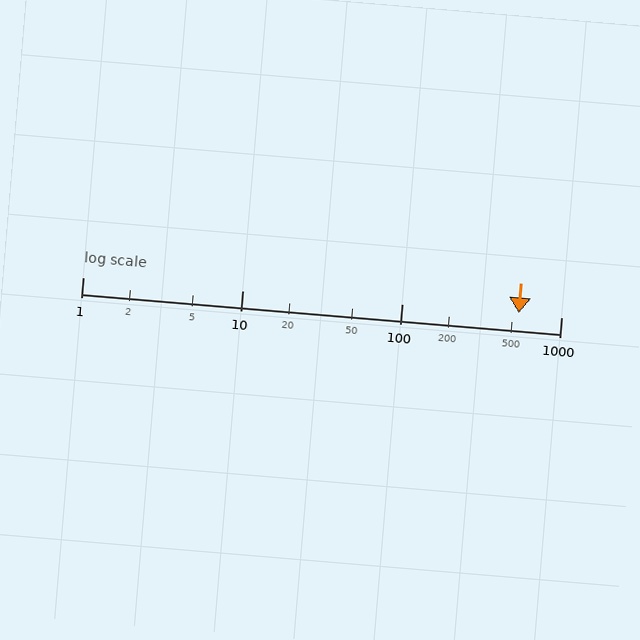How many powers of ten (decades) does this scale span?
The scale spans 3 decades, from 1 to 1000.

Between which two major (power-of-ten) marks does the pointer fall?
The pointer is between 100 and 1000.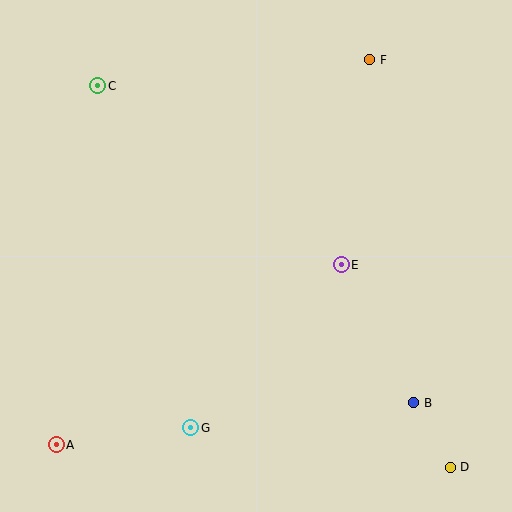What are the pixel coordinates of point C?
Point C is at (98, 86).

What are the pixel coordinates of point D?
Point D is at (450, 467).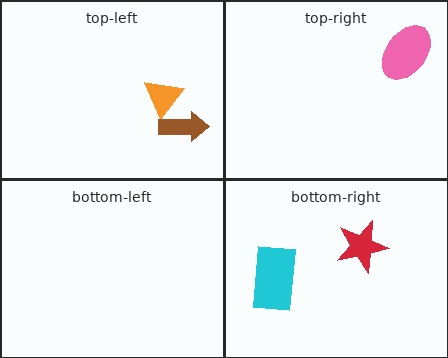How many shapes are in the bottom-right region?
2.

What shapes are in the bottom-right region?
The cyan rectangle, the red star.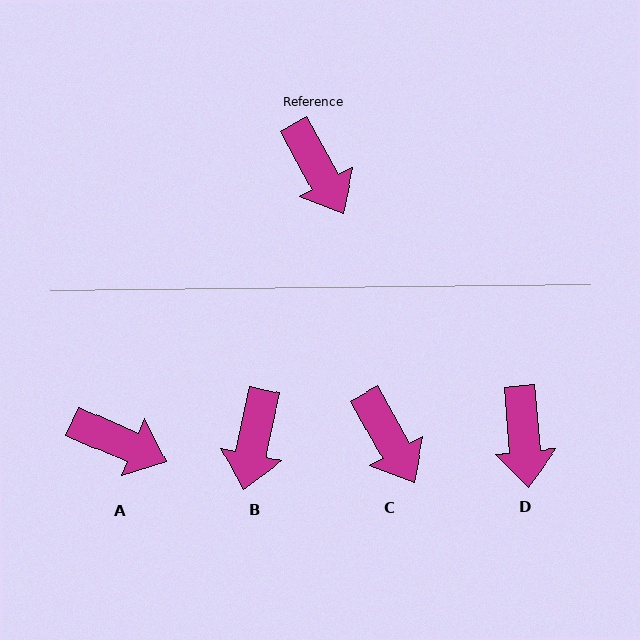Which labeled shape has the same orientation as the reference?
C.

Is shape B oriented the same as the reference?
No, it is off by about 41 degrees.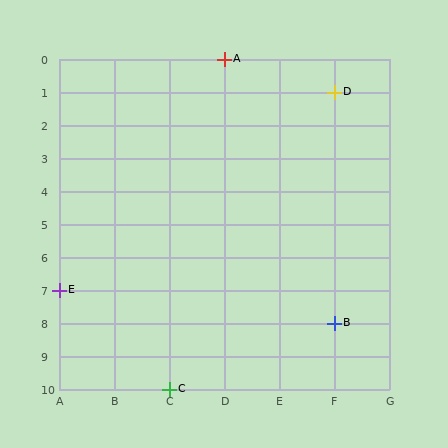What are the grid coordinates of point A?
Point A is at grid coordinates (D, 0).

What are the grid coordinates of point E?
Point E is at grid coordinates (A, 7).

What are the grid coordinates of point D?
Point D is at grid coordinates (F, 1).